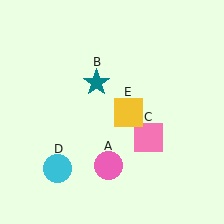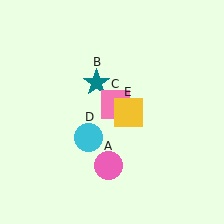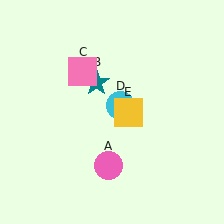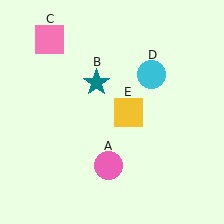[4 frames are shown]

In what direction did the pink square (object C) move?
The pink square (object C) moved up and to the left.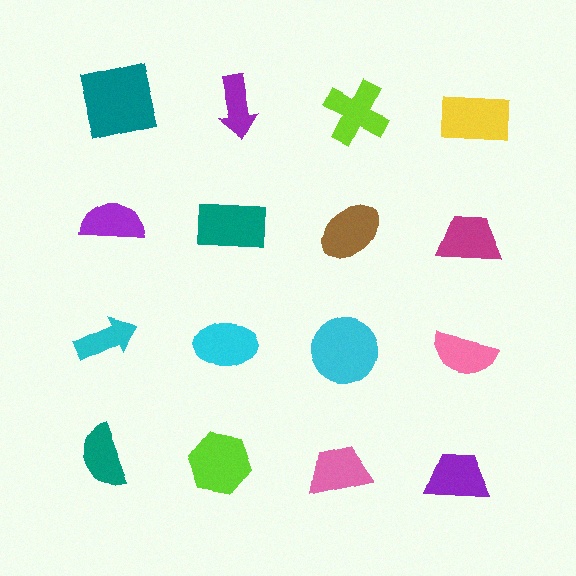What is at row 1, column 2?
A purple arrow.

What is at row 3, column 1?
A cyan arrow.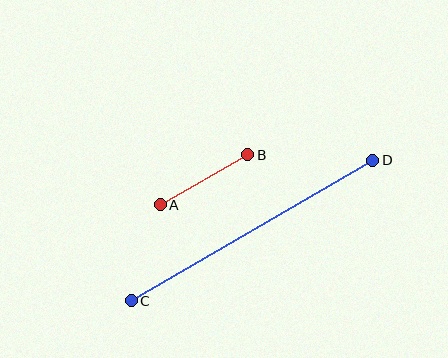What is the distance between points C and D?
The distance is approximately 279 pixels.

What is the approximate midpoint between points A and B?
The midpoint is at approximately (204, 180) pixels.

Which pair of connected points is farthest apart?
Points C and D are farthest apart.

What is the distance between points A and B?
The distance is approximately 101 pixels.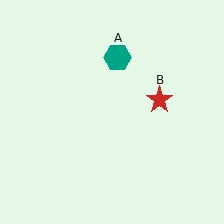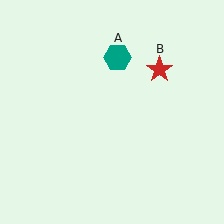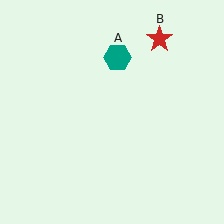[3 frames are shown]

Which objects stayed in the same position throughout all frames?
Teal hexagon (object A) remained stationary.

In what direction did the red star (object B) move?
The red star (object B) moved up.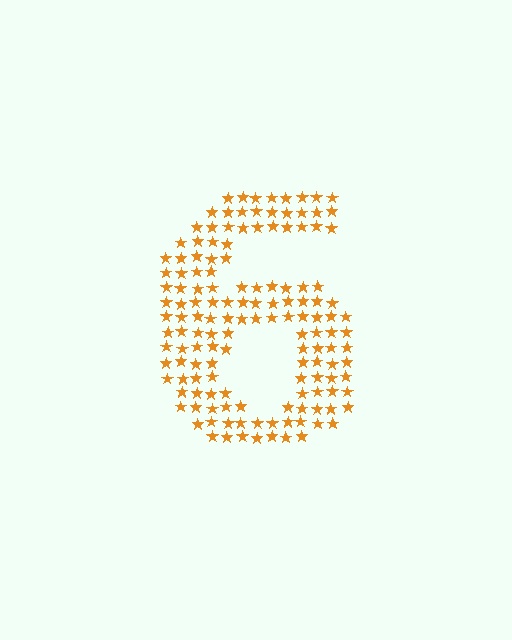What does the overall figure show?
The overall figure shows the digit 6.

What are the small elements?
The small elements are stars.